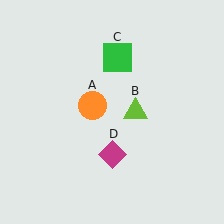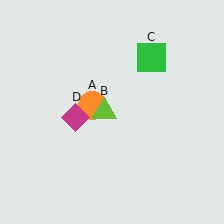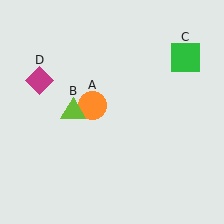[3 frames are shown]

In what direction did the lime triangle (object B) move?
The lime triangle (object B) moved left.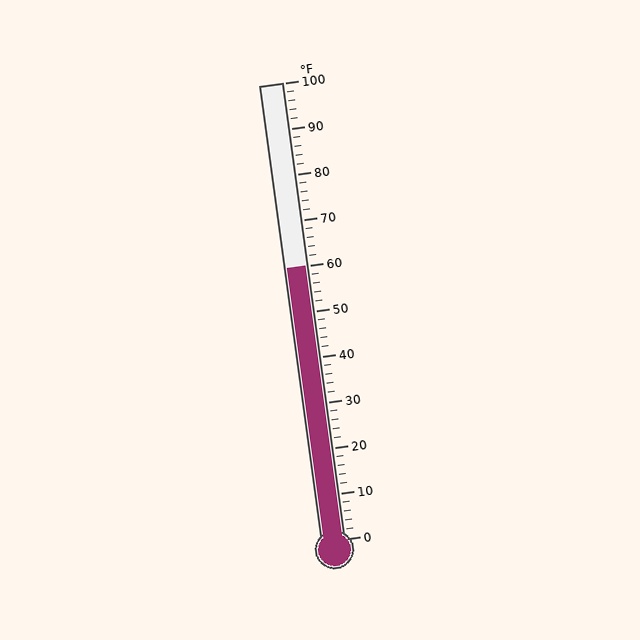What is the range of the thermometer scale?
The thermometer scale ranges from 0°F to 100°F.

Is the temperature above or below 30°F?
The temperature is above 30°F.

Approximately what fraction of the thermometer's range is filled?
The thermometer is filled to approximately 60% of its range.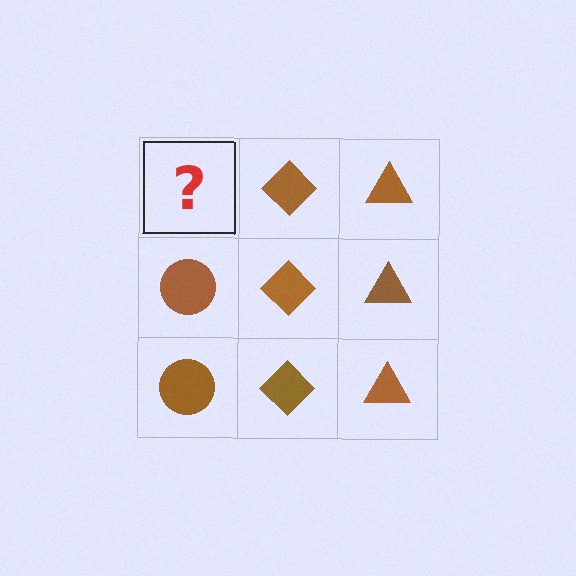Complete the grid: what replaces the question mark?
The question mark should be replaced with a brown circle.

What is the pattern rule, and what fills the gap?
The rule is that each column has a consistent shape. The gap should be filled with a brown circle.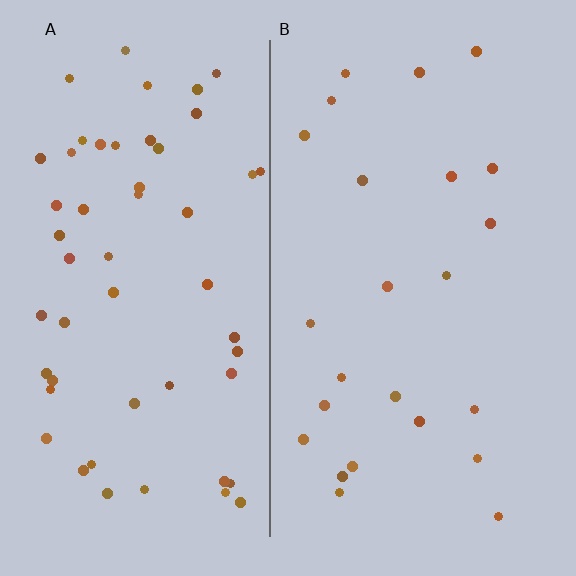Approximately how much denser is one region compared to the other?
Approximately 2.2× — region A over region B.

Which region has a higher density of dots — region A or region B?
A (the left).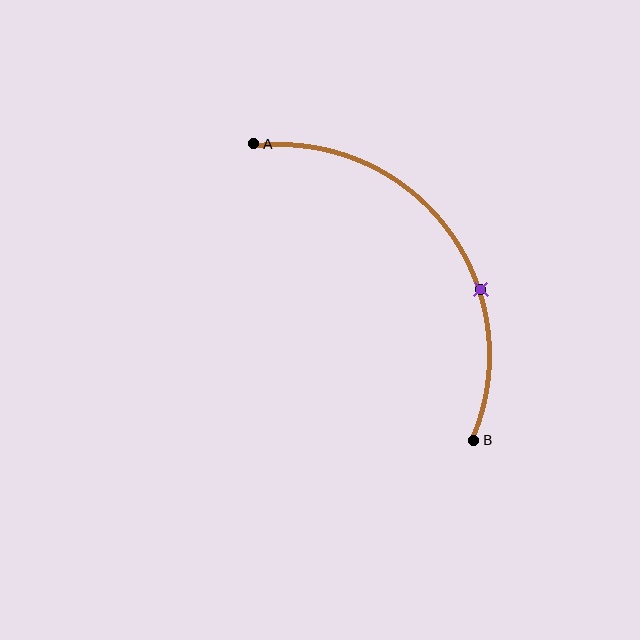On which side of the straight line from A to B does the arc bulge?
The arc bulges above and to the right of the straight line connecting A and B.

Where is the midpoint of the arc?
The arc midpoint is the point on the curve farthest from the straight line joining A and B. It sits above and to the right of that line.